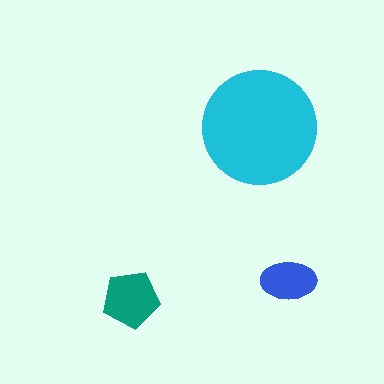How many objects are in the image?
There are 3 objects in the image.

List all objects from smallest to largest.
The blue ellipse, the teal pentagon, the cyan circle.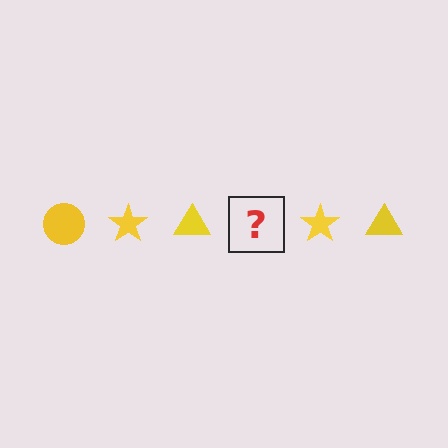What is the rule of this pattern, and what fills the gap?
The rule is that the pattern cycles through circle, star, triangle shapes in yellow. The gap should be filled with a yellow circle.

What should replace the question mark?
The question mark should be replaced with a yellow circle.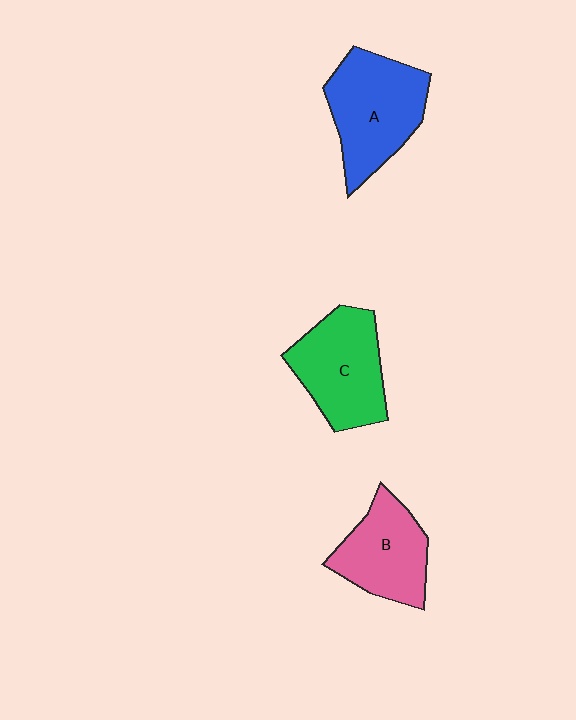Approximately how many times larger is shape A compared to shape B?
Approximately 1.2 times.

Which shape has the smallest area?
Shape B (pink).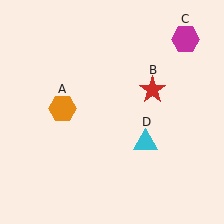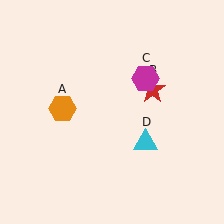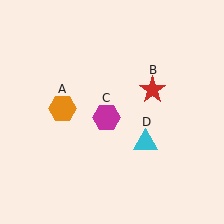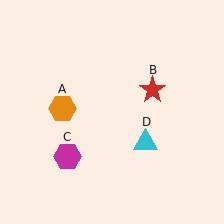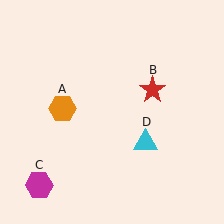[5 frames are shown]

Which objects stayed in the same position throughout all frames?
Orange hexagon (object A) and red star (object B) and cyan triangle (object D) remained stationary.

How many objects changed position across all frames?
1 object changed position: magenta hexagon (object C).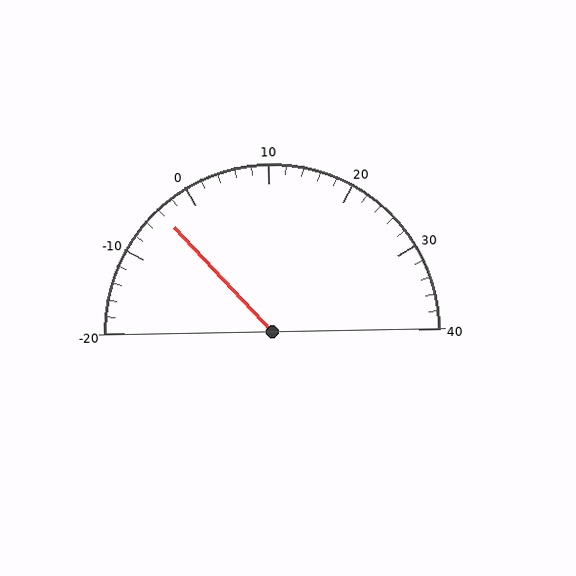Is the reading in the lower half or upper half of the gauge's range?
The reading is in the lower half of the range (-20 to 40).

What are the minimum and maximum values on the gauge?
The gauge ranges from -20 to 40.